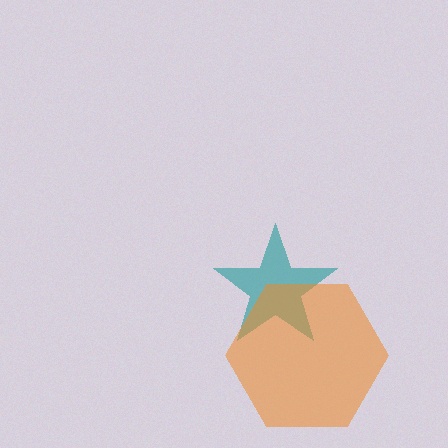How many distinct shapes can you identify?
There are 2 distinct shapes: a teal star, an orange hexagon.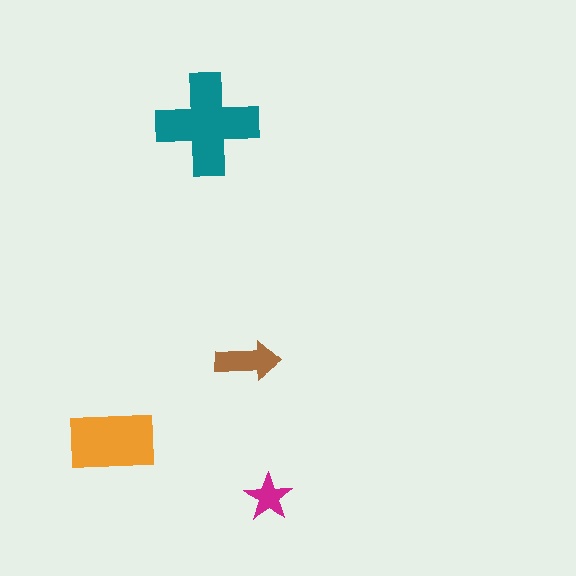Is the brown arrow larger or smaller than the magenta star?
Larger.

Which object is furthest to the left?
The orange rectangle is leftmost.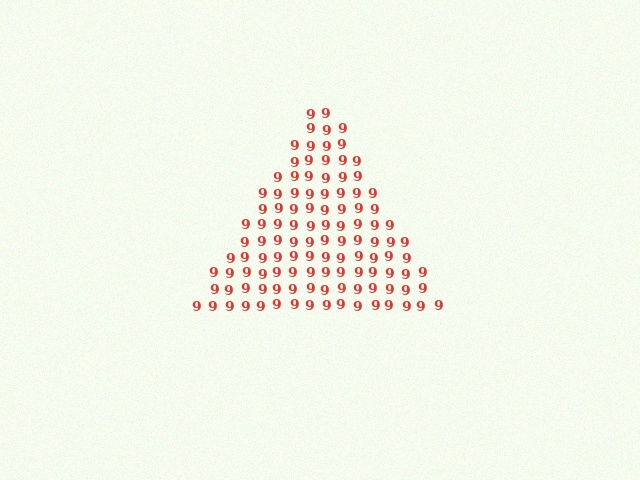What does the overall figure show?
The overall figure shows a triangle.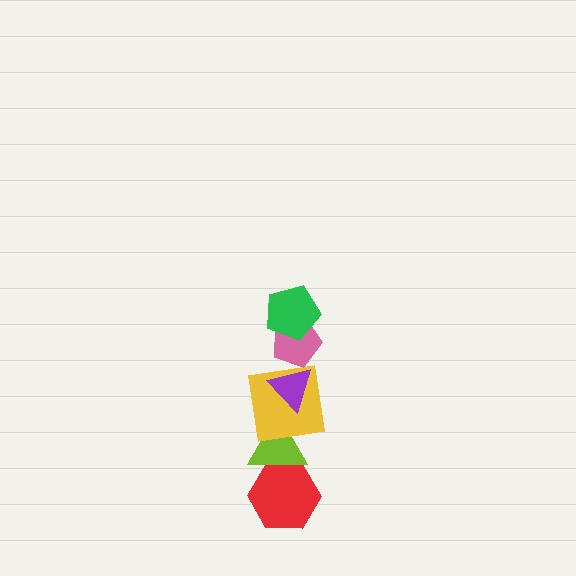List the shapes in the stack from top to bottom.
From top to bottom: the green pentagon, the pink pentagon, the purple triangle, the yellow square, the lime triangle, the red hexagon.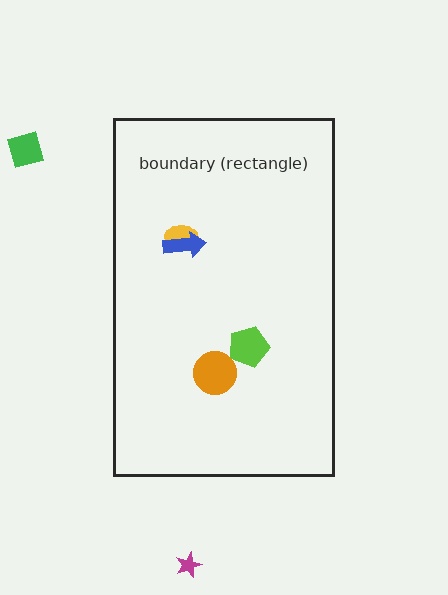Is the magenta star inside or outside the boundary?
Outside.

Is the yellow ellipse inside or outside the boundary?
Inside.